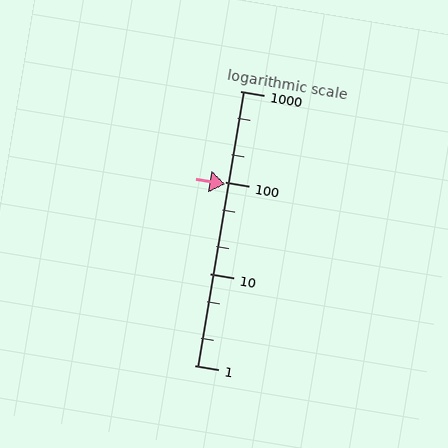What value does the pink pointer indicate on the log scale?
The pointer indicates approximately 96.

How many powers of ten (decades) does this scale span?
The scale spans 3 decades, from 1 to 1000.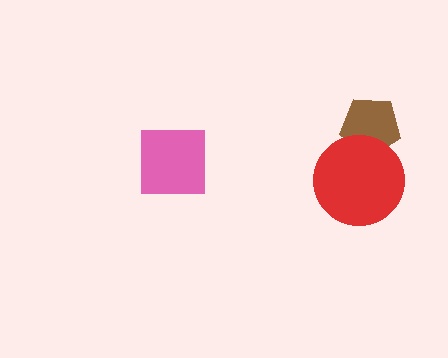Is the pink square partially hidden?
No, no other shape covers it.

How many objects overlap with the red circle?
1 object overlaps with the red circle.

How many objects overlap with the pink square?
0 objects overlap with the pink square.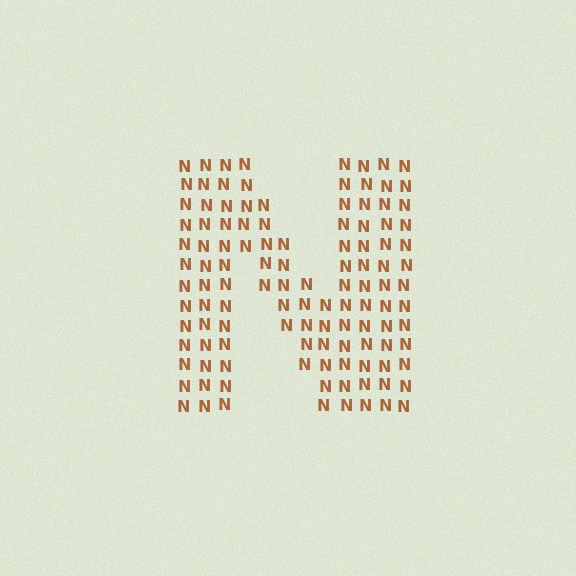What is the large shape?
The large shape is the letter N.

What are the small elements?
The small elements are letter N's.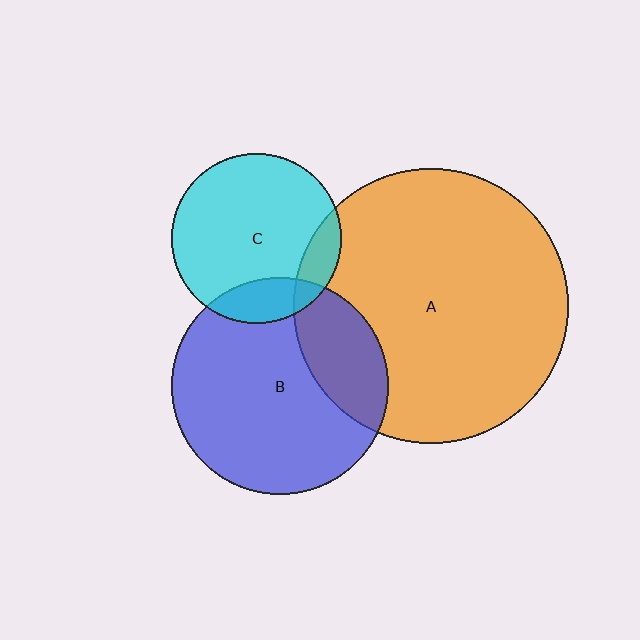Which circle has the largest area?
Circle A (orange).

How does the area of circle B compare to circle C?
Approximately 1.6 times.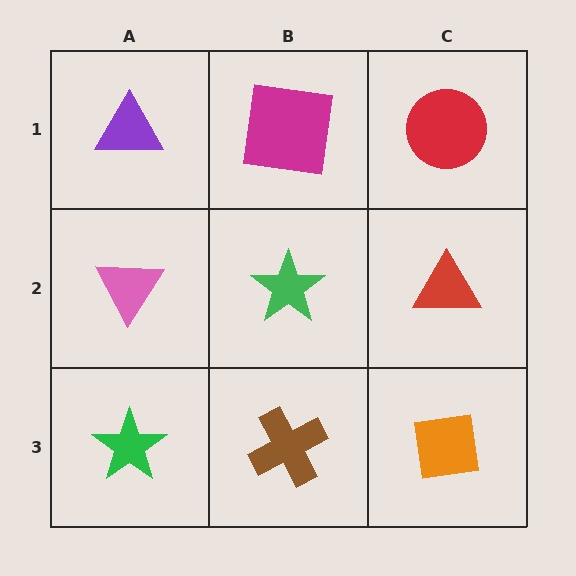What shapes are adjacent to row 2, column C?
A red circle (row 1, column C), an orange square (row 3, column C), a green star (row 2, column B).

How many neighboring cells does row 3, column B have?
3.